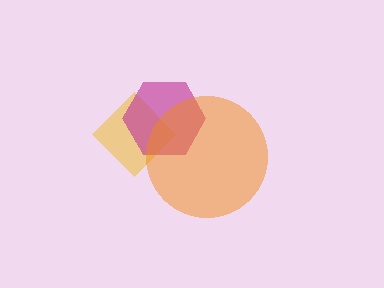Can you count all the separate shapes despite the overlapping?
Yes, there are 3 separate shapes.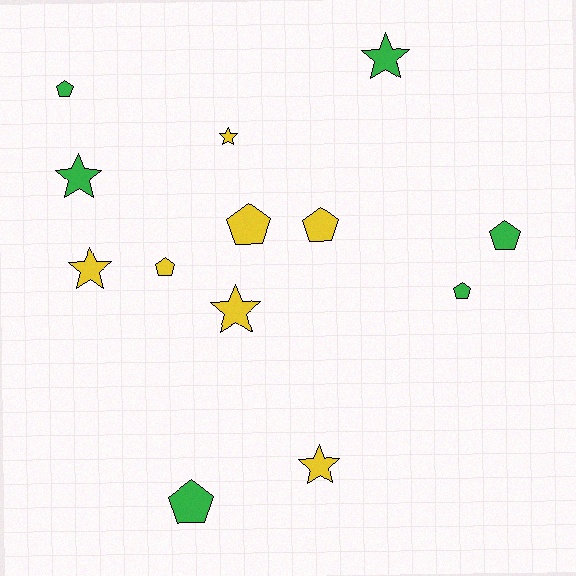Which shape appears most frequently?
Pentagon, with 7 objects.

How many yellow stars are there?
There are 4 yellow stars.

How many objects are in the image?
There are 13 objects.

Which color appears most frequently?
Yellow, with 7 objects.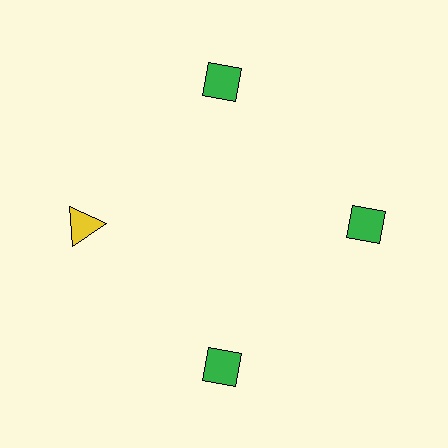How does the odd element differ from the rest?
It differs in both color (yellow instead of green) and shape (triangle instead of diamond).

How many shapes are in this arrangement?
There are 4 shapes arranged in a ring pattern.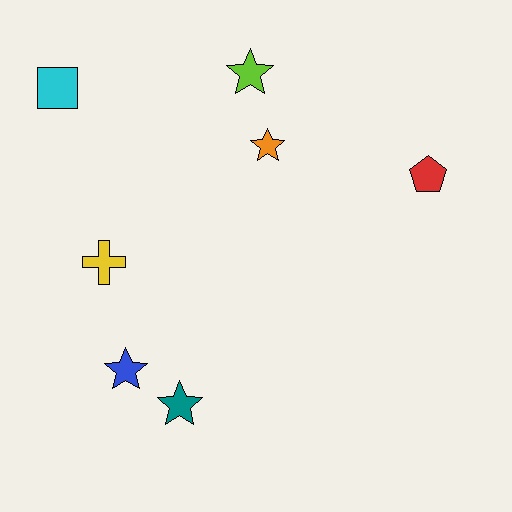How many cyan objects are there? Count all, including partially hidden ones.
There is 1 cyan object.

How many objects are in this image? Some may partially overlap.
There are 7 objects.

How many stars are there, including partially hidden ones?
There are 4 stars.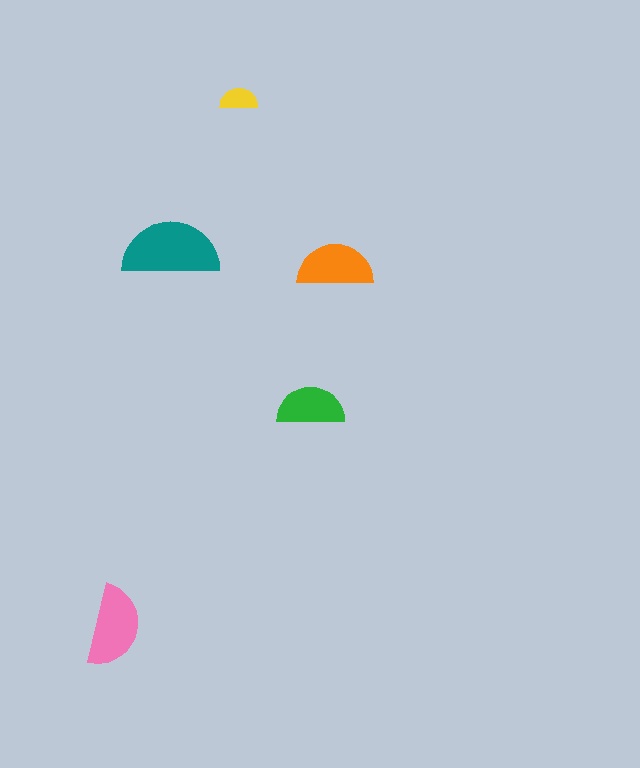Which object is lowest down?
The pink semicircle is bottommost.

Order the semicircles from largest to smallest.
the teal one, the pink one, the orange one, the green one, the yellow one.